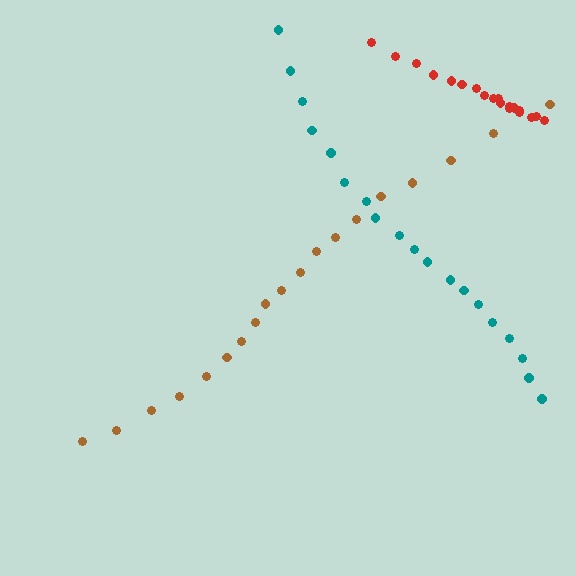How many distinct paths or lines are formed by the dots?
There are 3 distinct paths.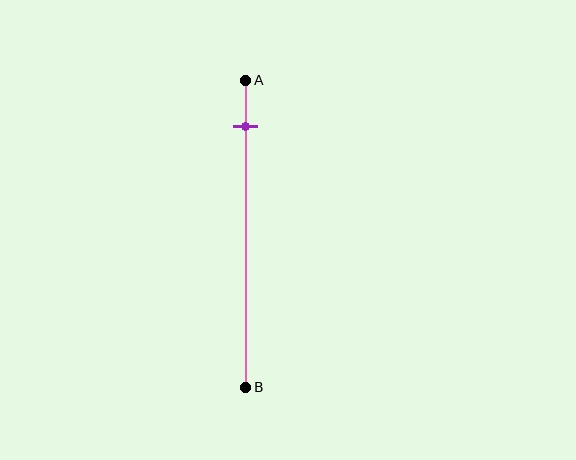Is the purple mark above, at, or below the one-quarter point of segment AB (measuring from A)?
The purple mark is above the one-quarter point of segment AB.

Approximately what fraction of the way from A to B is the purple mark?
The purple mark is approximately 15% of the way from A to B.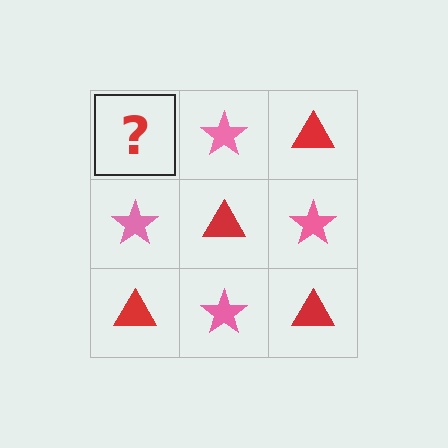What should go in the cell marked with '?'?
The missing cell should contain a red triangle.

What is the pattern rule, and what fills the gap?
The rule is that it alternates red triangle and pink star in a checkerboard pattern. The gap should be filled with a red triangle.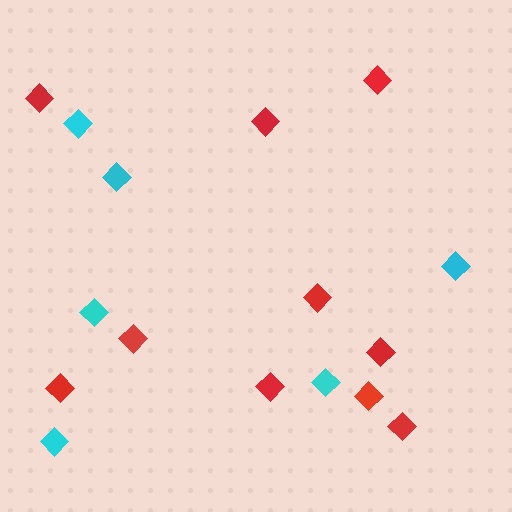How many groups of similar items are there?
There are 2 groups: one group of red diamonds (10) and one group of cyan diamonds (6).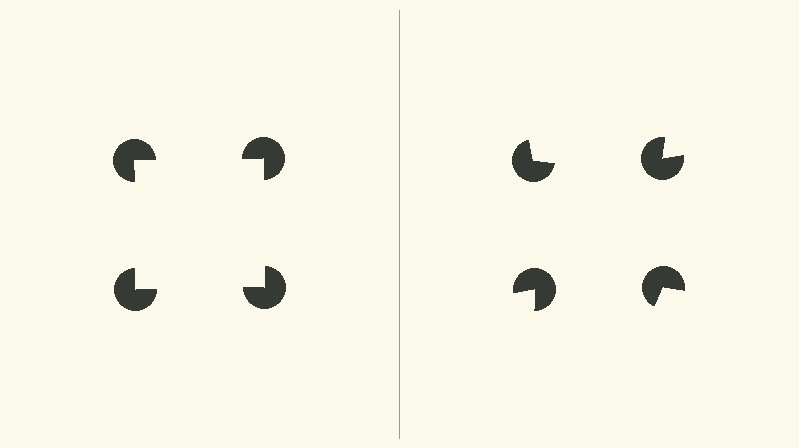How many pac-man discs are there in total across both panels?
8 — 4 on each side.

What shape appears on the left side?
An illusory square.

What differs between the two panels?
The pac-man discs are positioned identically on both sides; only the wedge orientations differ. On the left they align to a square; on the right they are misaligned.